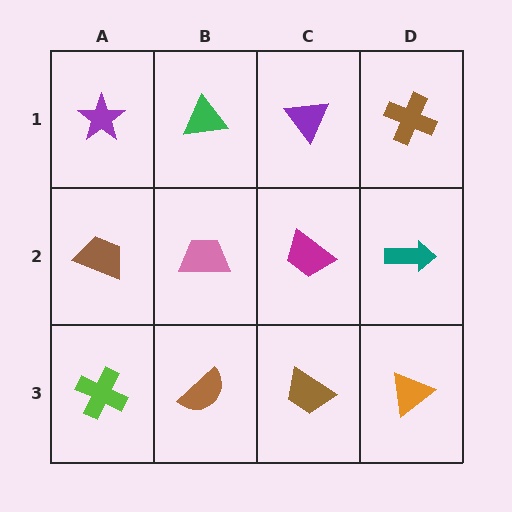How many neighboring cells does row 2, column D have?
3.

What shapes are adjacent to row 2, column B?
A green triangle (row 1, column B), a brown semicircle (row 3, column B), a brown trapezoid (row 2, column A), a magenta trapezoid (row 2, column C).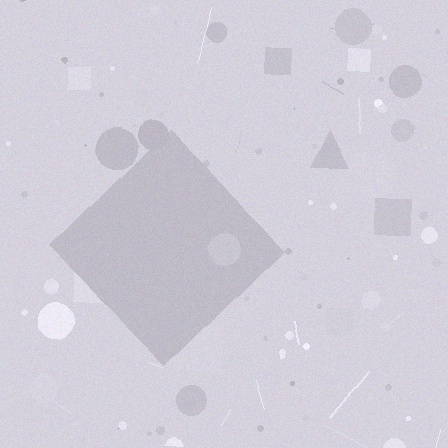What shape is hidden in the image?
A diamond is hidden in the image.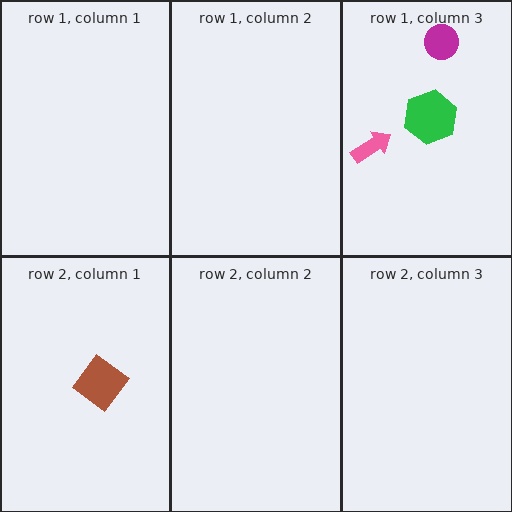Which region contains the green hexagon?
The row 1, column 3 region.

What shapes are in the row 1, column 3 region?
The magenta circle, the pink arrow, the green hexagon.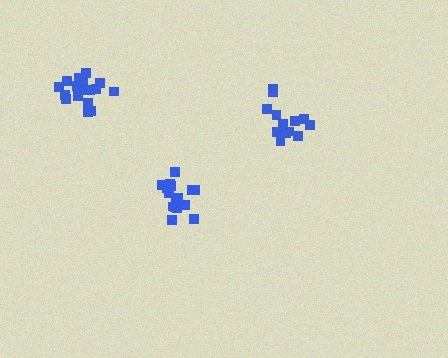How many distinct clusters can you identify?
There are 3 distinct clusters.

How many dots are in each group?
Group 1: 14 dots, Group 2: 18 dots, Group 3: 16 dots (48 total).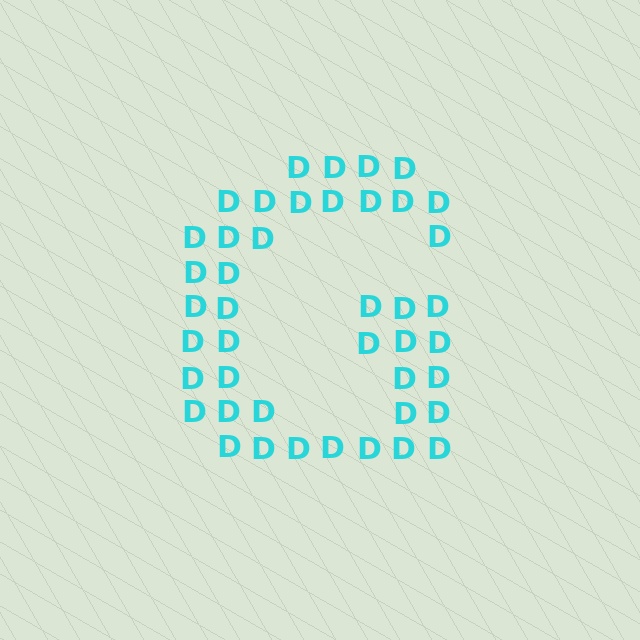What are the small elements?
The small elements are letter D's.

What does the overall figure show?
The overall figure shows the letter G.